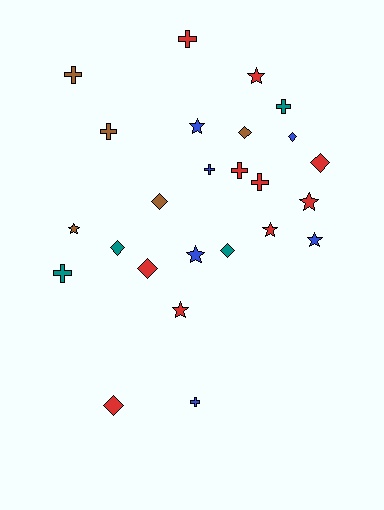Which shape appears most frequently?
Cross, with 9 objects.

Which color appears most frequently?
Red, with 10 objects.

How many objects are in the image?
There are 25 objects.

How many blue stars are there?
There are 3 blue stars.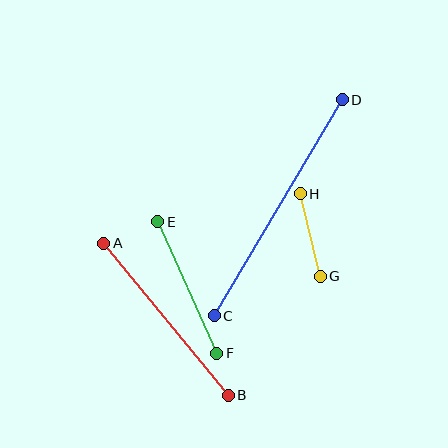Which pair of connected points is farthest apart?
Points C and D are farthest apart.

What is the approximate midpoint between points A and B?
The midpoint is at approximately (166, 319) pixels.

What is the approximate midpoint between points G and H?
The midpoint is at approximately (310, 235) pixels.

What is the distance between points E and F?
The distance is approximately 144 pixels.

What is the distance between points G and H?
The distance is approximately 85 pixels.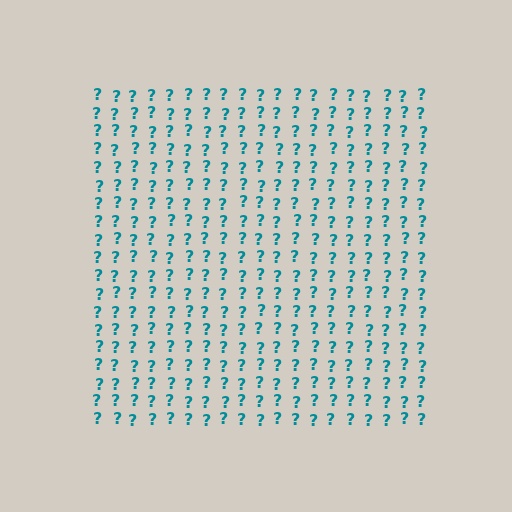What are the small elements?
The small elements are question marks.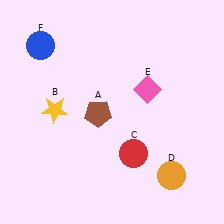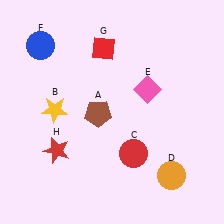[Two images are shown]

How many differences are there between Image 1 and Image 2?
There are 2 differences between the two images.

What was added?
A red diamond (G), a red star (H) were added in Image 2.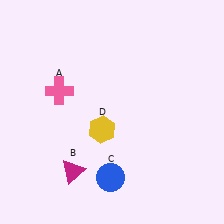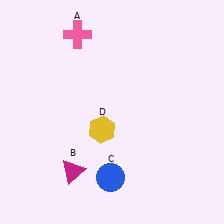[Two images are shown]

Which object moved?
The pink cross (A) moved up.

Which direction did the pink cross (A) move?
The pink cross (A) moved up.